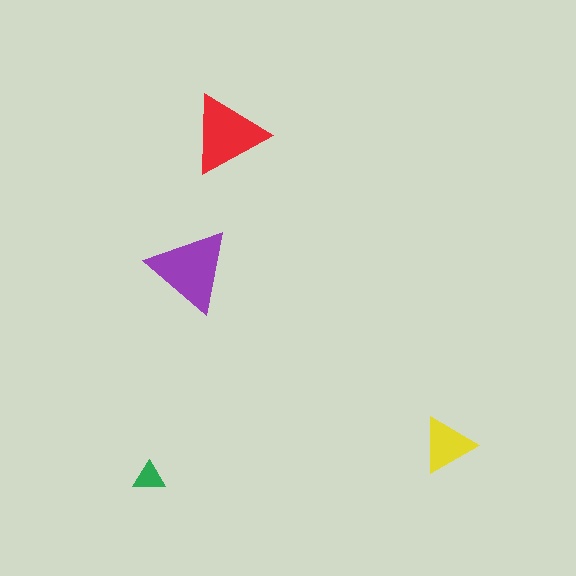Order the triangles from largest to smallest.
the purple one, the red one, the yellow one, the green one.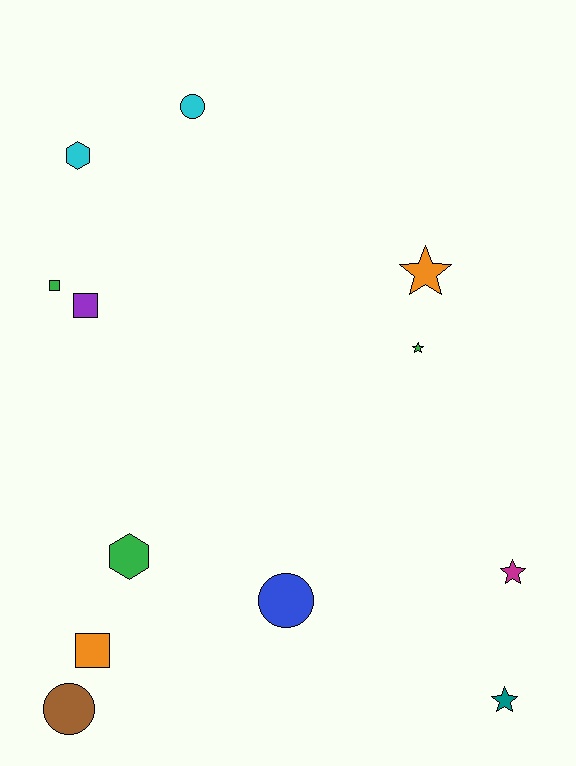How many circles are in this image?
There are 3 circles.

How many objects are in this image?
There are 12 objects.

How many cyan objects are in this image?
There are 2 cyan objects.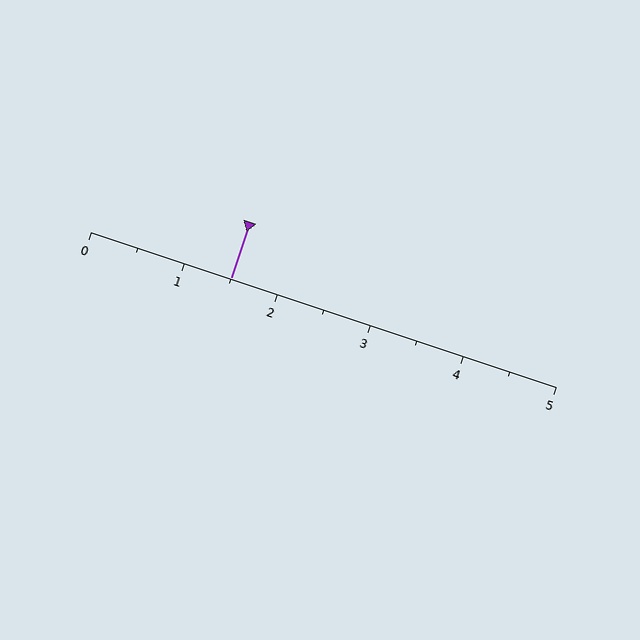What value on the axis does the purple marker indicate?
The marker indicates approximately 1.5.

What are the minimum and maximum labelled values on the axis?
The axis runs from 0 to 5.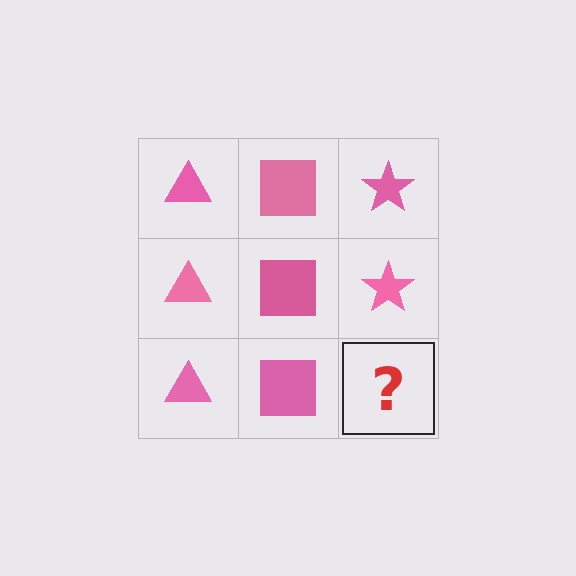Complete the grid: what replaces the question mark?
The question mark should be replaced with a pink star.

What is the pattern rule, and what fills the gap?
The rule is that each column has a consistent shape. The gap should be filled with a pink star.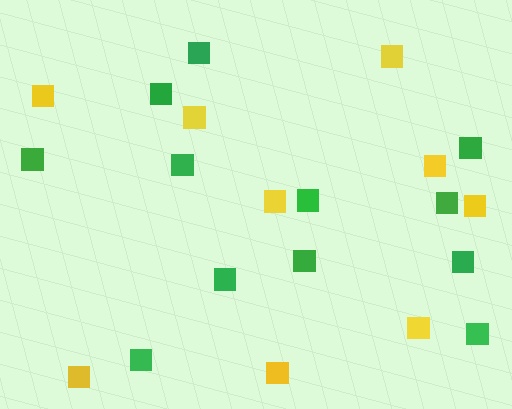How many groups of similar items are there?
There are 2 groups: one group of green squares (12) and one group of yellow squares (9).